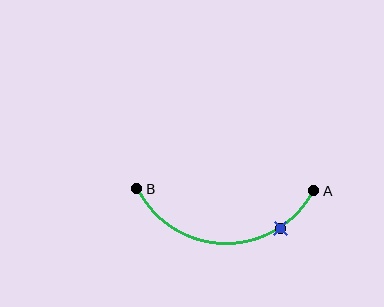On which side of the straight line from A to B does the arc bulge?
The arc bulges below the straight line connecting A and B.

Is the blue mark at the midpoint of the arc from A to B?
No. The blue mark lies on the arc but is closer to endpoint A. The arc midpoint would be at the point on the curve equidistant along the arc from both A and B.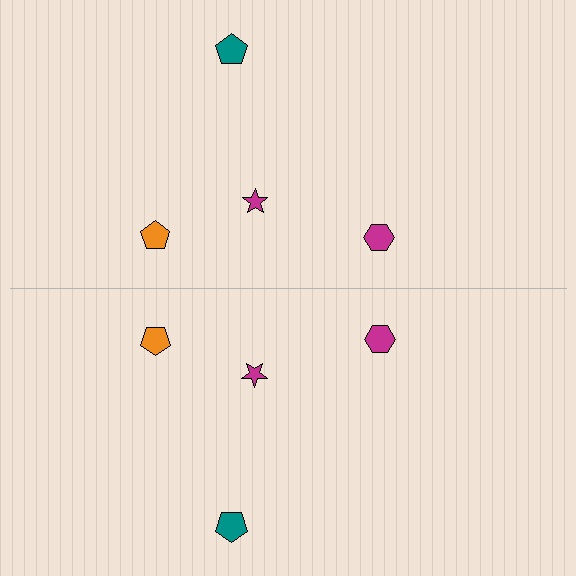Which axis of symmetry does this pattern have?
The pattern has a horizontal axis of symmetry running through the center of the image.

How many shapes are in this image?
There are 8 shapes in this image.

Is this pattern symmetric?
Yes, this pattern has bilateral (reflection) symmetry.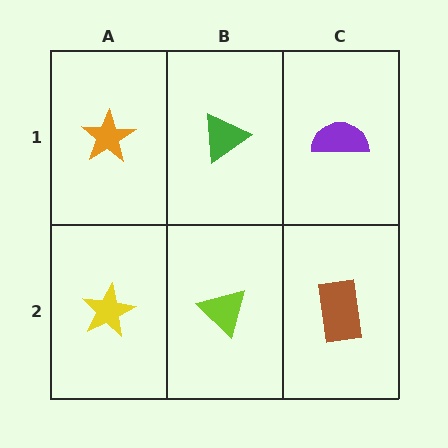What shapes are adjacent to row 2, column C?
A purple semicircle (row 1, column C), a lime triangle (row 2, column B).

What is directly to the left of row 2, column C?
A lime triangle.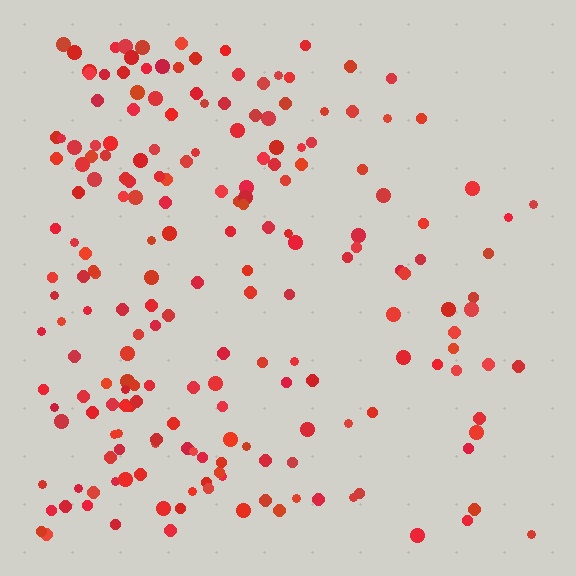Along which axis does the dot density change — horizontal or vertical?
Horizontal.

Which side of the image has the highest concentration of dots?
The left.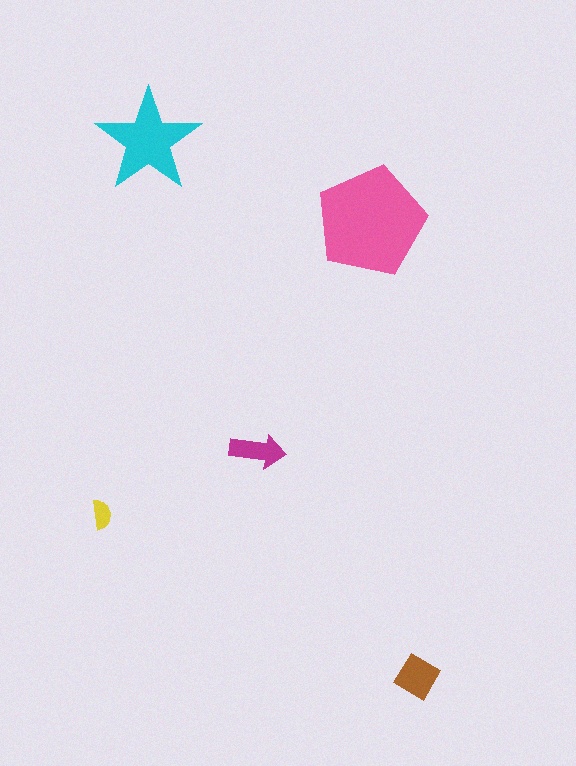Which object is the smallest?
The yellow semicircle.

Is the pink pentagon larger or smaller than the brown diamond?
Larger.